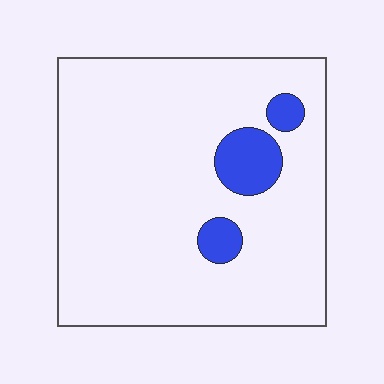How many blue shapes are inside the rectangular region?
3.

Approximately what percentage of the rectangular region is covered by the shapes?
Approximately 10%.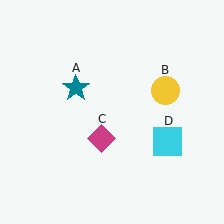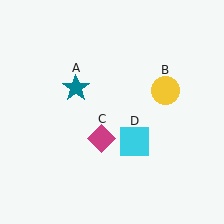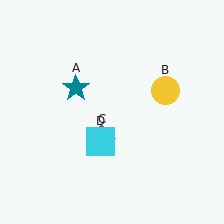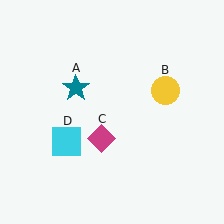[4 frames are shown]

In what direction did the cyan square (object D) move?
The cyan square (object D) moved left.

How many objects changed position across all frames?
1 object changed position: cyan square (object D).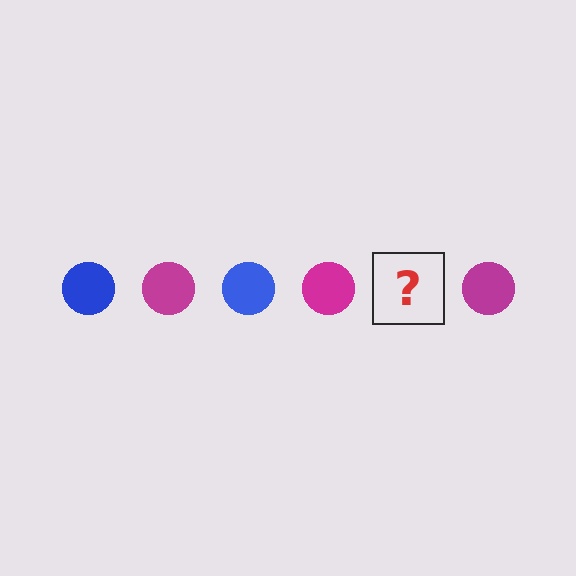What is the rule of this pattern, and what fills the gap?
The rule is that the pattern cycles through blue, magenta circles. The gap should be filled with a blue circle.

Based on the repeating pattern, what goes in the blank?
The blank should be a blue circle.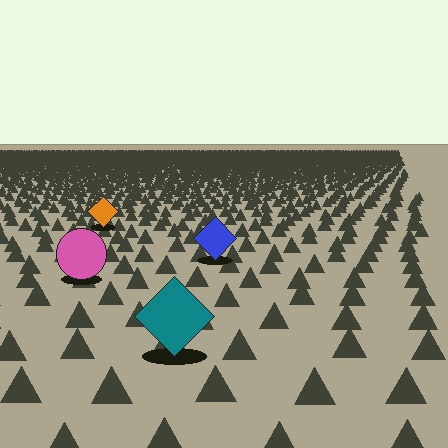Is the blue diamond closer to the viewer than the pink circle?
No. The pink circle is closer — you can tell from the texture gradient: the ground texture is coarser near it.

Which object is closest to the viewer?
The teal diamond is closest. The texture marks near it are larger and more spread out.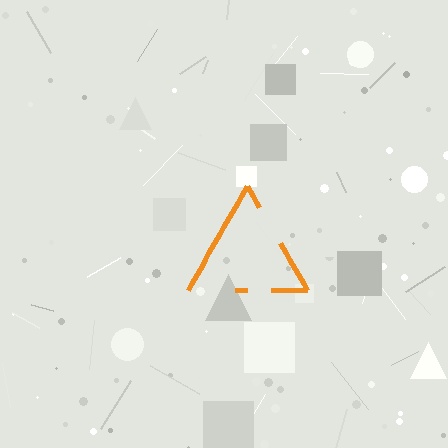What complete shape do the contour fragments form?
The contour fragments form a triangle.